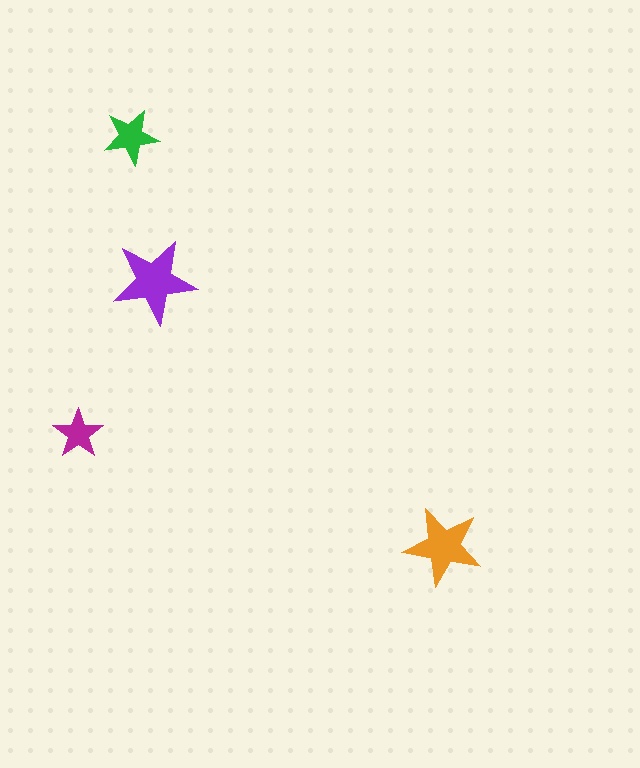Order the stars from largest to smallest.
the purple one, the orange one, the green one, the magenta one.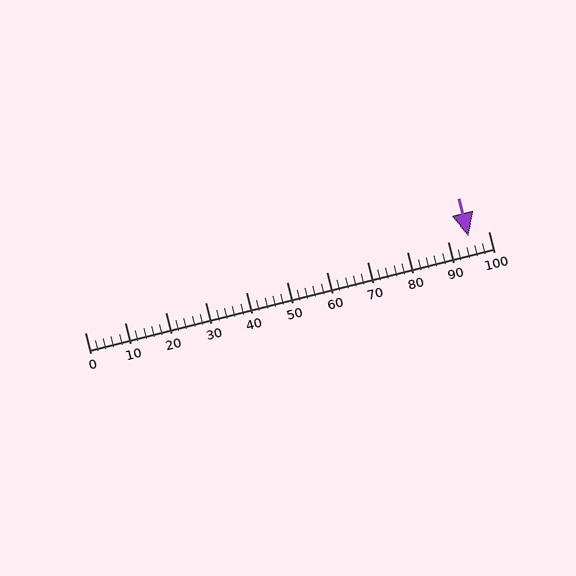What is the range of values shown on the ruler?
The ruler shows values from 0 to 100.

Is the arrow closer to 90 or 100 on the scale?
The arrow is closer to 100.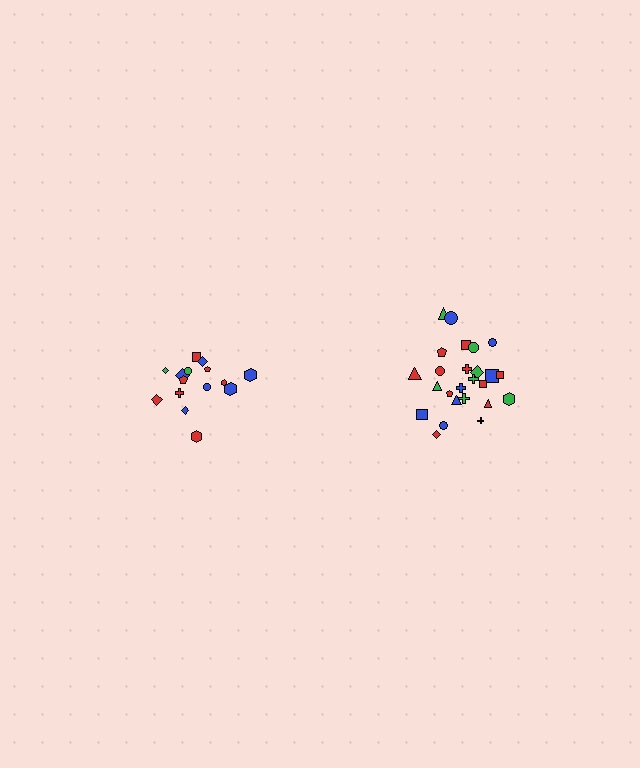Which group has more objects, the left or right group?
The right group.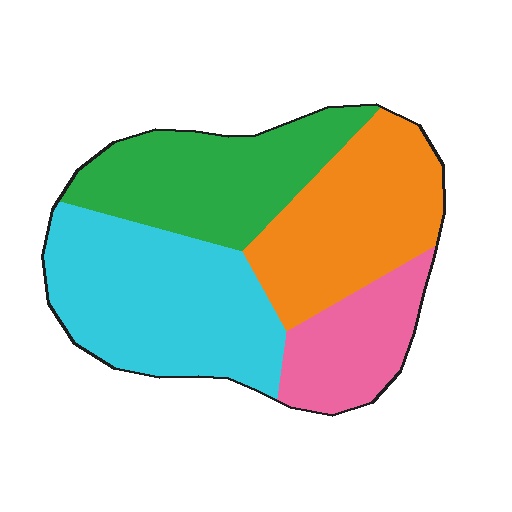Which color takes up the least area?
Pink, at roughly 15%.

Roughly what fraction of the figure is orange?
Orange covers around 25% of the figure.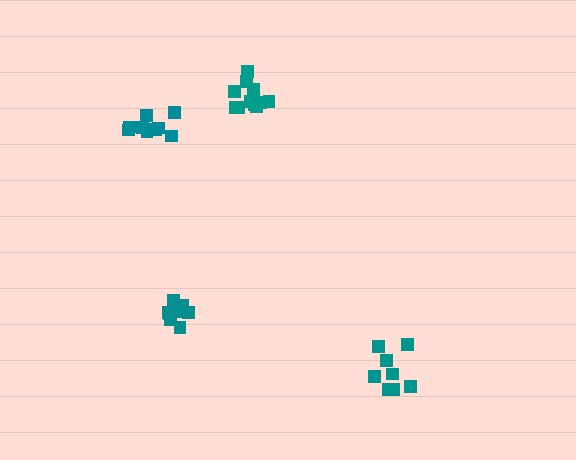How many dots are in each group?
Group 1: 9 dots, Group 2: 8 dots, Group 3: 9 dots, Group 4: 11 dots (37 total).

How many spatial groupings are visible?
There are 4 spatial groupings.